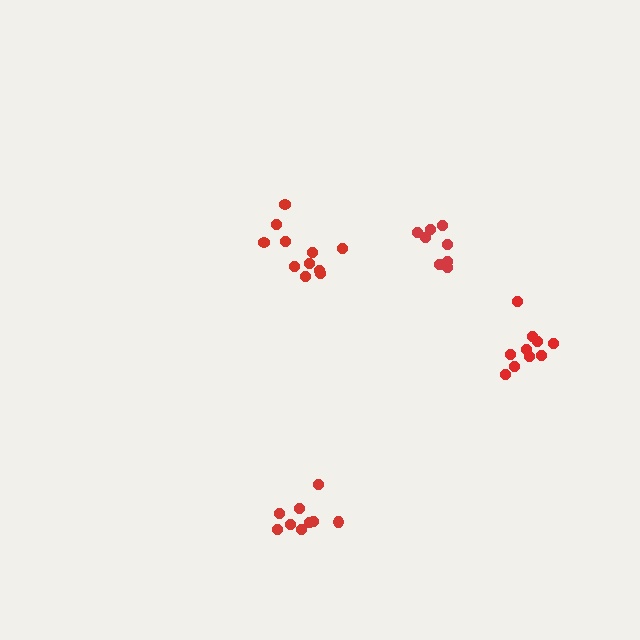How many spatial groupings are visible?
There are 4 spatial groupings.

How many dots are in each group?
Group 1: 9 dots, Group 2: 8 dots, Group 3: 10 dots, Group 4: 11 dots (38 total).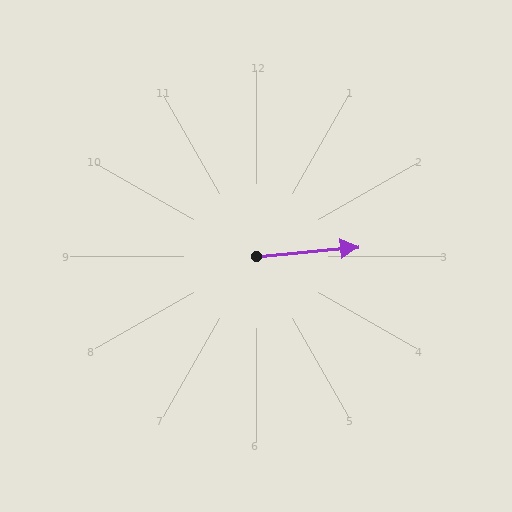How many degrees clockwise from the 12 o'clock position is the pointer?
Approximately 85 degrees.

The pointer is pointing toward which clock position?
Roughly 3 o'clock.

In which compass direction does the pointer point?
East.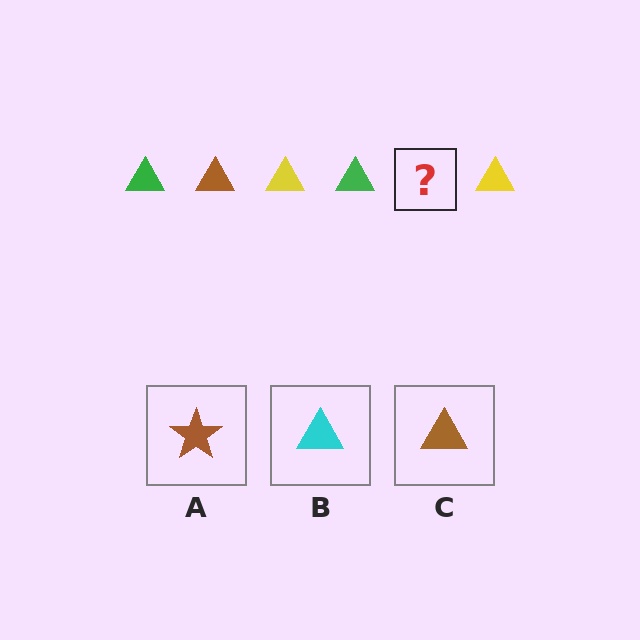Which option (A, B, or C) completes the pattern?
C.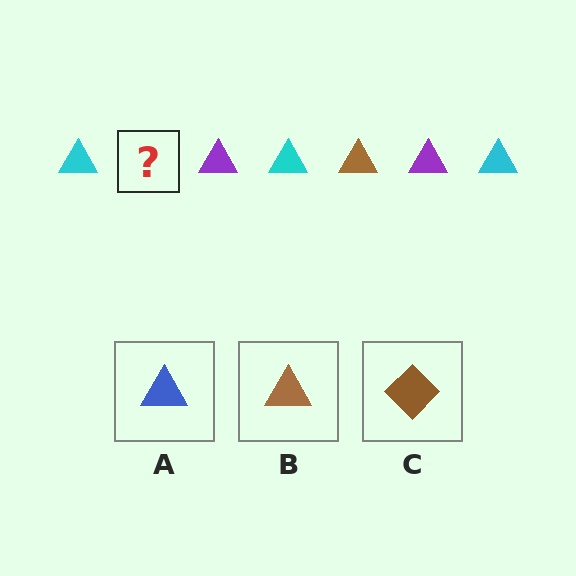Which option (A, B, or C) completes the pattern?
B.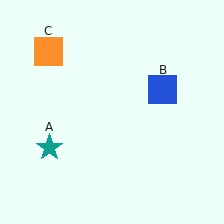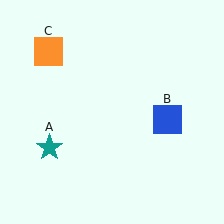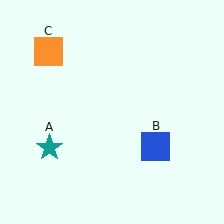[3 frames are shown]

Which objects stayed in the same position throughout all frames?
Teal star (object A) and orange square (object C) remained stationary.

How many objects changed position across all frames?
1 object changed position: blue square (object B).